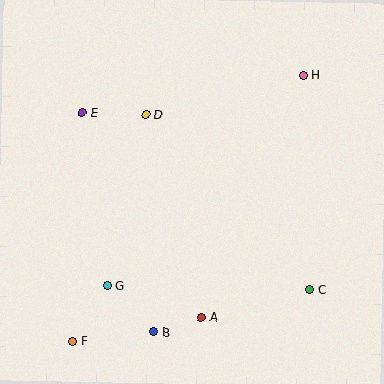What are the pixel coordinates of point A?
Point A is at (201, 317).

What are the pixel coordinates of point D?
Point D is at (146, 115).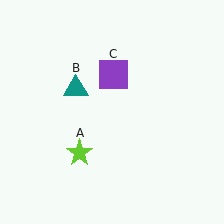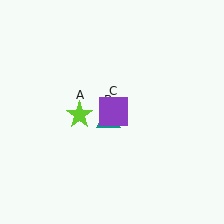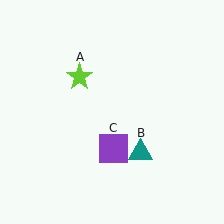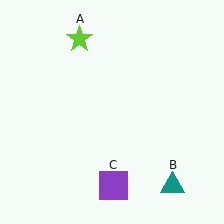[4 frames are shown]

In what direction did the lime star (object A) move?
The lime star (object A) moved up.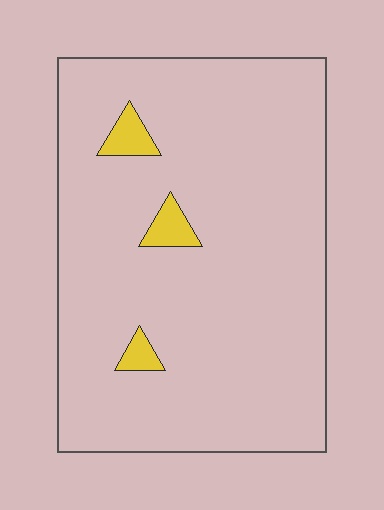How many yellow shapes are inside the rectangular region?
3.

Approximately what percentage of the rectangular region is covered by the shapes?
Approximately 5%.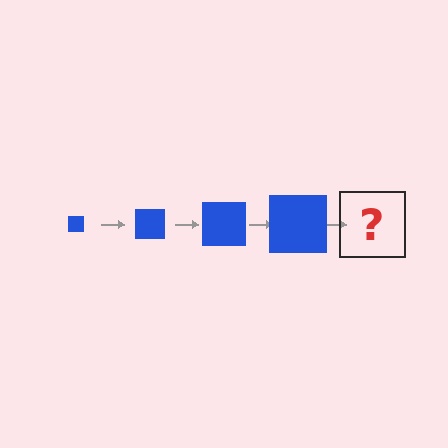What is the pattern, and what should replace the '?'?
The pattern is that the square gets progressively larger each step. The '?' should be a blue square, larger than the previous one.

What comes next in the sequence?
The next element should be a blue square, larger than the previous one.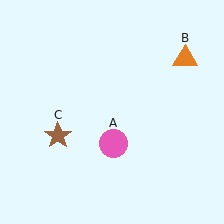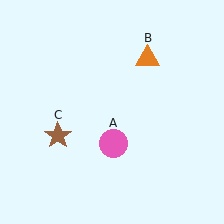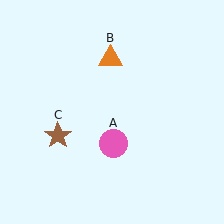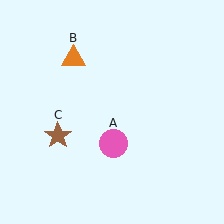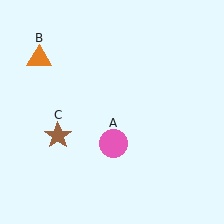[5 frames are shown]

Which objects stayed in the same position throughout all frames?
Pink circle (object A) and brown star (object C) remained stationary.